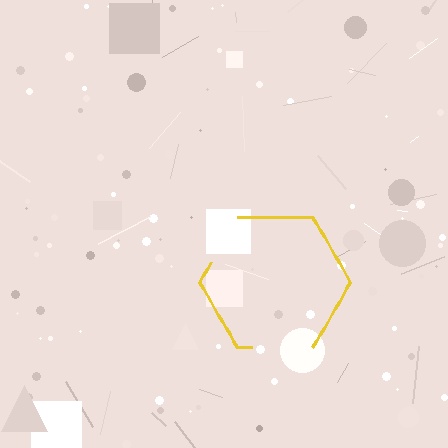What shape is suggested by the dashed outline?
The dashed outline suggests a hexagon.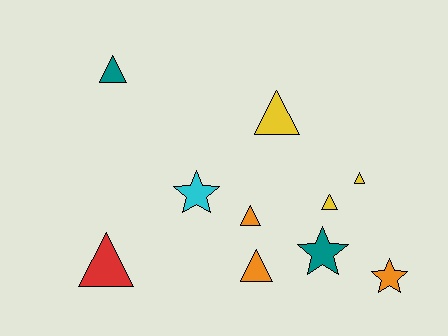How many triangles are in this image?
There are 7 triangles.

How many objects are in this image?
There are 10 objects.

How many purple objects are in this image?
There are no purple objects.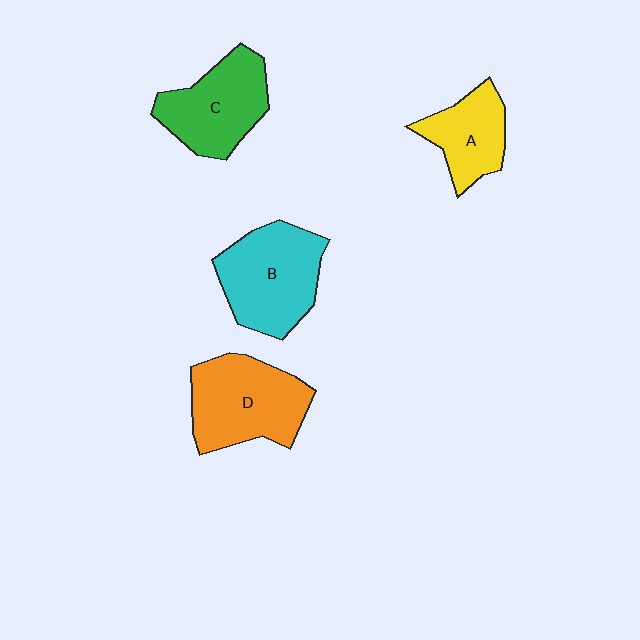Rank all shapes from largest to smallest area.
From largest to smallest: B (cyan), D (orange), C (green), A (yellow).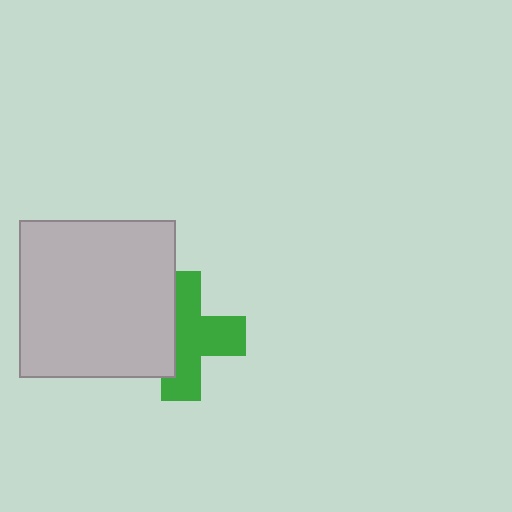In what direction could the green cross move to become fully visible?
The green cross could move right. That would shift it out from behind the light gray square entirely.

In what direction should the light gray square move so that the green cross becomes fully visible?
The light gray square should move left. That is the shortest direction to clear the overlap and leave the green cross fully visible.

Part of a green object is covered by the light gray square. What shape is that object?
It is a cross.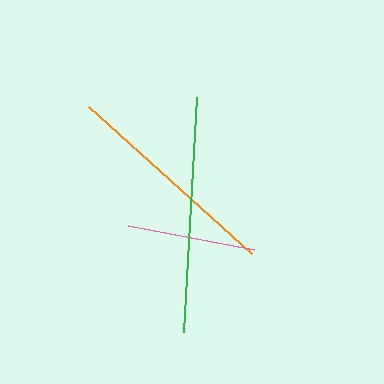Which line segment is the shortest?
The pink line is the shortest at approximately 129 pixels.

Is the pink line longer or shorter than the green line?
The green line is longer than the pink line.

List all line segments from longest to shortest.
From longest to shortest: green, orange, pink.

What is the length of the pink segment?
The pink segment is approximately 129 pixels long.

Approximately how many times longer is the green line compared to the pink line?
The green line is approximately 1.8 times the length of the pink line.